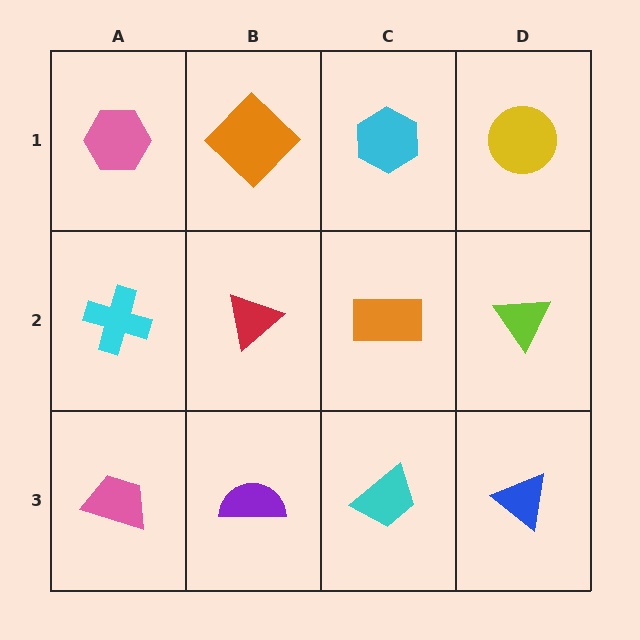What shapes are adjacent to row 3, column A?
A cyan cross (row 2, column A), a purple semicircle (row 3, column B).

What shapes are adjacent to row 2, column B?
An orange diamond (row 1, column B), a purple semicircle (row 3, column B), a cyan cross (row 2, column A), an orange rectangle (row 2, column C).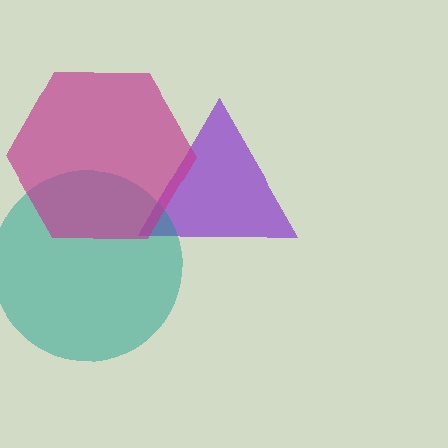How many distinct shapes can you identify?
There are 3 distinct shapes: a purple triangle, a teal circle, a magenta hexagon.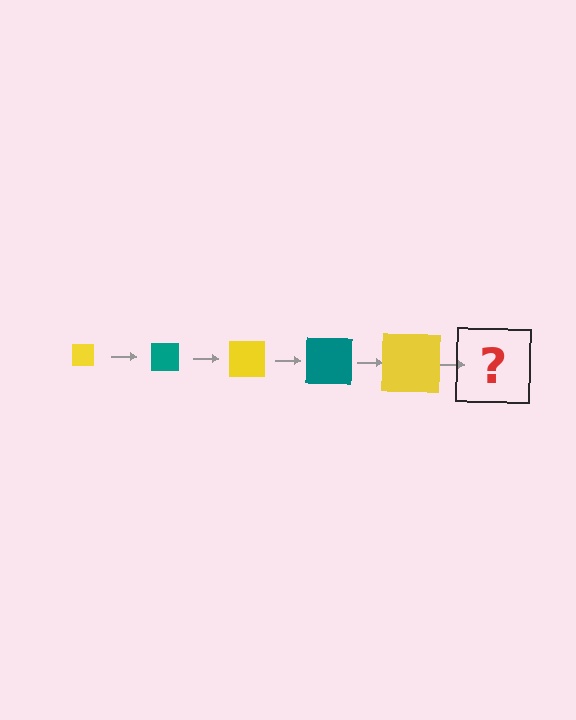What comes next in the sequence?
The next element should be a teal square, larger than the previous one.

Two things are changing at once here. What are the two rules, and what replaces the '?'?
The two rules are that the square grows larger each step and the color cycles through yellow and teal. The '?' should be a teal square, larger than the previous one.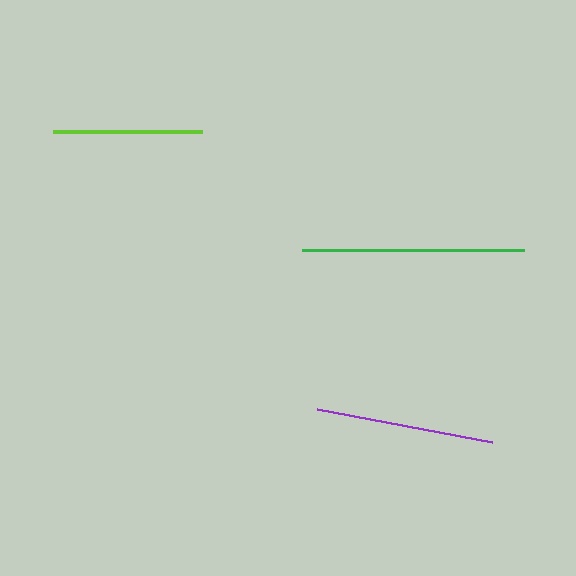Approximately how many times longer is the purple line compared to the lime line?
The purple line is approximately 1.2 times the length of the lime line.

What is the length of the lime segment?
The lime segment is approximately 149 pixels long.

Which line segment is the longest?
The green line is the longest at approximately 223 pixels.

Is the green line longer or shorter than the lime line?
The green line is longer than the lime line.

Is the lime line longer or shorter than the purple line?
The purple line is longer than the lime line.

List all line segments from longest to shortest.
From longest to shortest: green, purple, lime.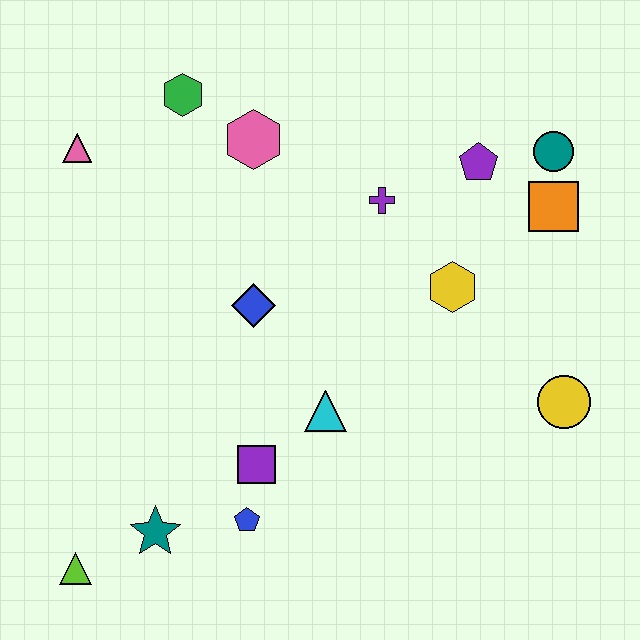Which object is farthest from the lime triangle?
The teal circle is farthest from the lime triangle.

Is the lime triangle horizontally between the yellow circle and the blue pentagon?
No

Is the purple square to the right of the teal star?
Yes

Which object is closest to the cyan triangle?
The purple square is closest to the cyan triangle.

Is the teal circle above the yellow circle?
Yes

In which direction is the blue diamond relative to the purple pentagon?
The blue diamond is to the left of the purple pentagon.